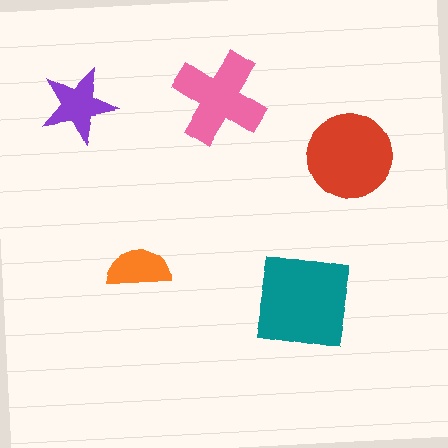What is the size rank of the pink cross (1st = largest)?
3rd.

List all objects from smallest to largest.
The orange semicircle, the purple star, the pink cross, the red circle, the teal square.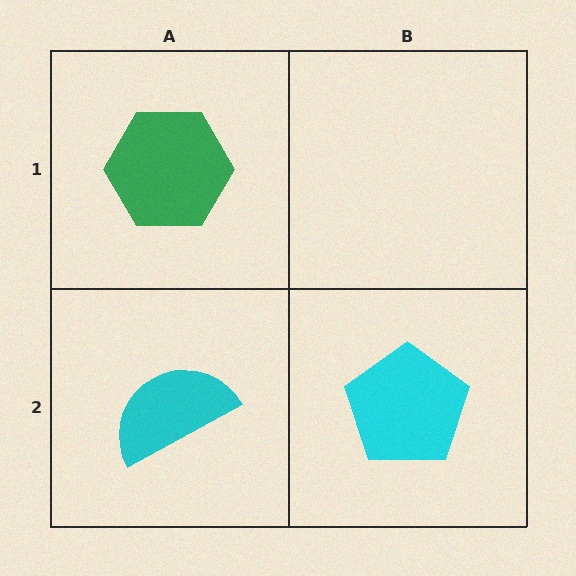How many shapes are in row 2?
2 shapes.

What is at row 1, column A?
A green hexagon.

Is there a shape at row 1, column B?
No, that cell is empty.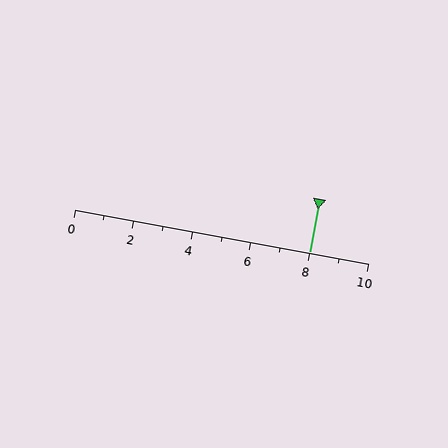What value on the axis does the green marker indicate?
The marker indicates approximately 8.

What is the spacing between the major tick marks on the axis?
The major ticks are spaced 2 apart.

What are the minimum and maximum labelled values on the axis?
The axis runs from 0 to 10.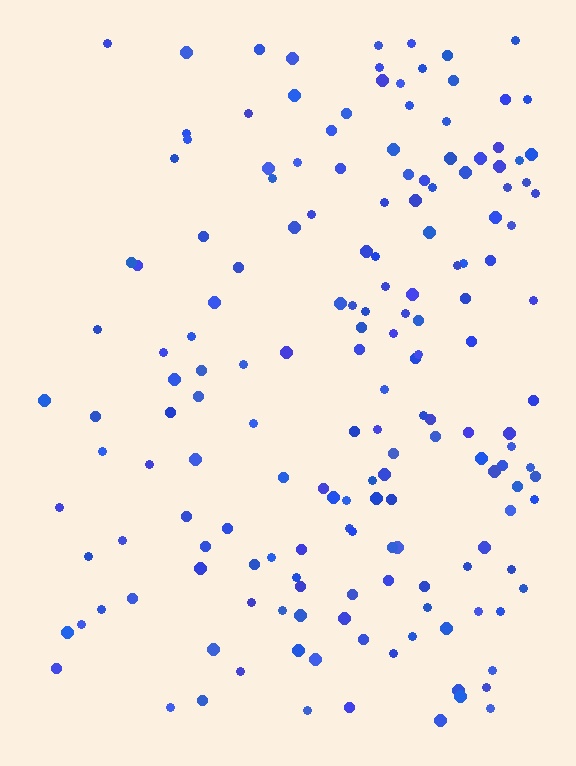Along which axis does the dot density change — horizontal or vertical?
Horizontal.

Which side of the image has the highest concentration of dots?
The right.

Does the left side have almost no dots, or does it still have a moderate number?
Still a moderate number, just noticeably fewer than the right.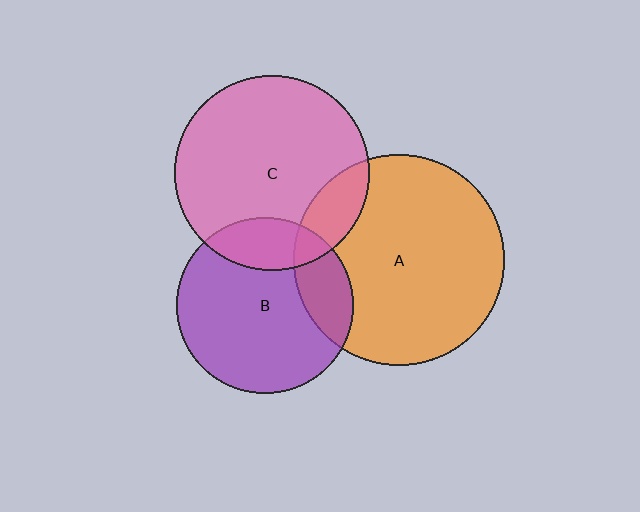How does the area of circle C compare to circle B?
Approximately 1.2 times.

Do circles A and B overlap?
Yes.